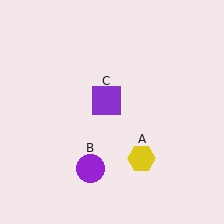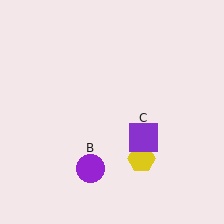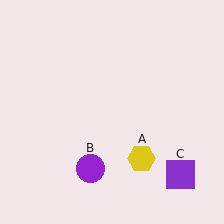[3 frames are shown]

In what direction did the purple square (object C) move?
The purple square (object C) moved down and to the right.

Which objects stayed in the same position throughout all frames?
Yellow hexagon (object A) and purple circle (object B) remained stationary.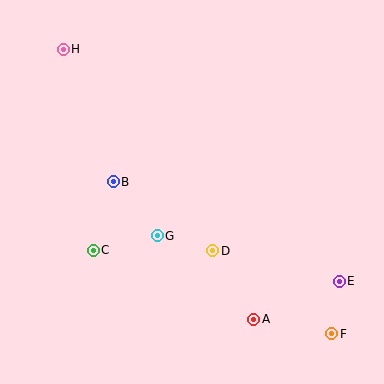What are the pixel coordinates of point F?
Point F is at (332, 334).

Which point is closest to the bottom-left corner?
Point C is closest to the bottom-left corner.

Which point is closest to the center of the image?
Point G at (157, 236) is closest to the center.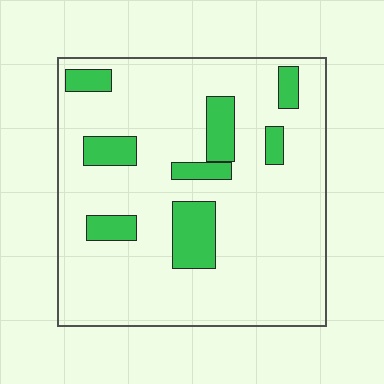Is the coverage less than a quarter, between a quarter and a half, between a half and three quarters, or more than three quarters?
Less than a quarter.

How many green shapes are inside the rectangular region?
8.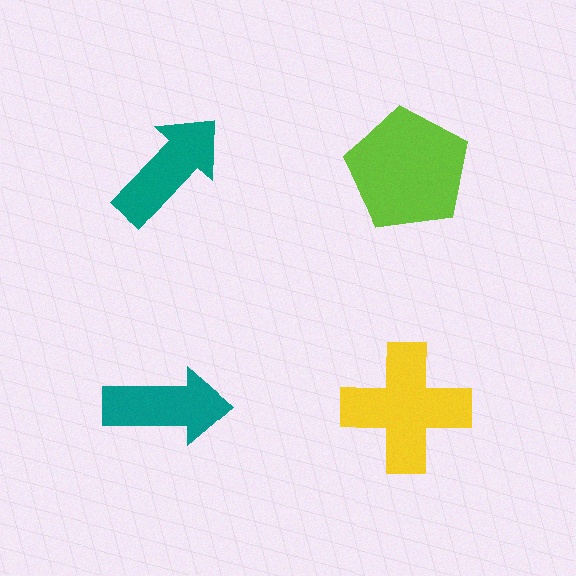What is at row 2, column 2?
A yellow cross.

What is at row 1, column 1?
A teal arrow.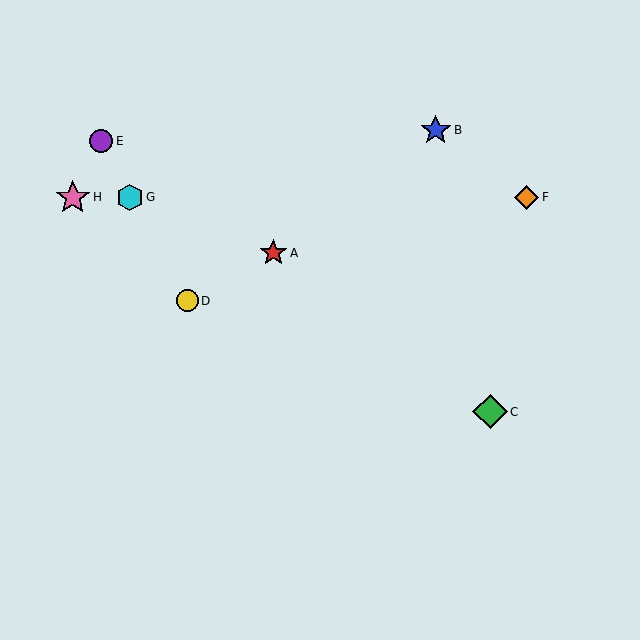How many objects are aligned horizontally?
3 objects (F, G, H) are aligned horizontally.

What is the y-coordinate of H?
Object H is at y≈197.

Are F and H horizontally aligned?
Yes, both are at y≈197.